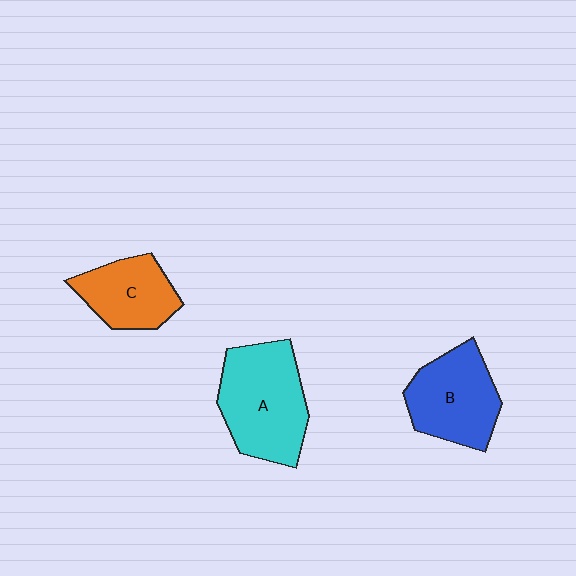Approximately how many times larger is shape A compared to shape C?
Approximately 1.5 times.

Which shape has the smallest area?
Shape C (orange).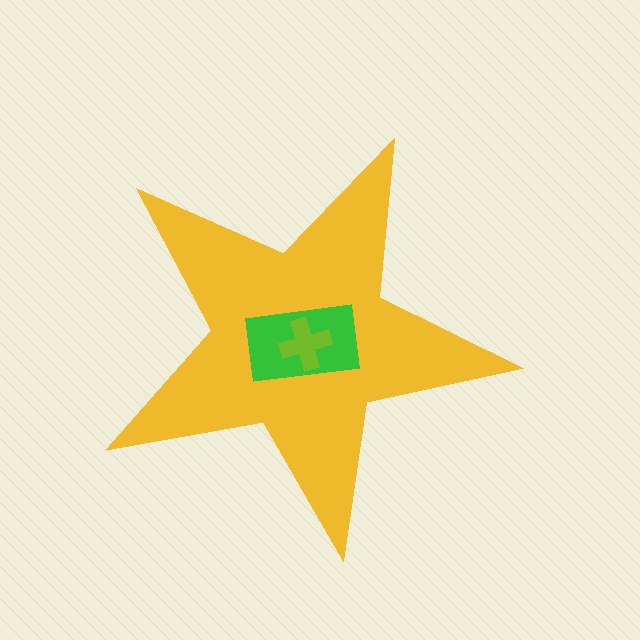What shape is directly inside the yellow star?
The green rectangle.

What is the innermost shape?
The lime cross.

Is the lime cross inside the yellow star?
Yes.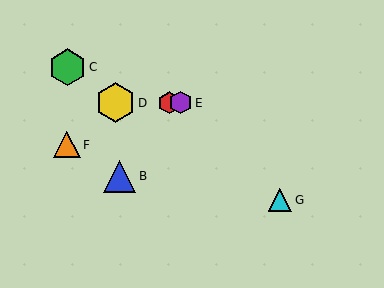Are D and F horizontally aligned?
No, D is at y≈103 and F is at y≈145.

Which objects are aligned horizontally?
Objects A, D, E are aligned horizontally.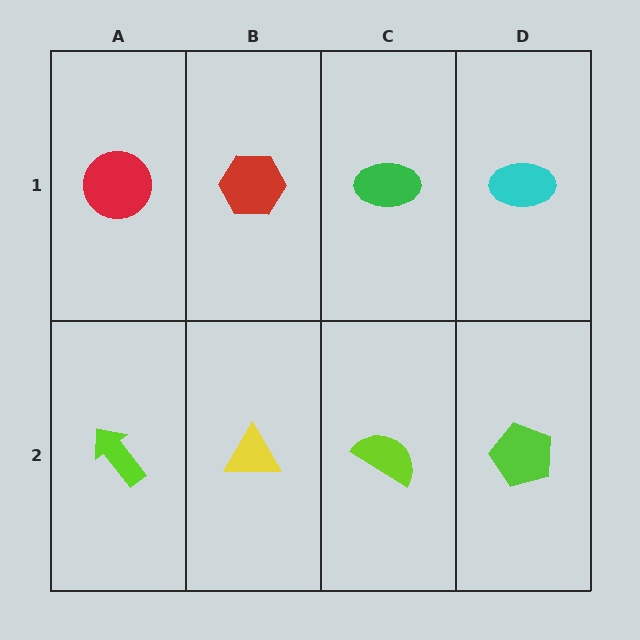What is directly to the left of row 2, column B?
A lime arrow.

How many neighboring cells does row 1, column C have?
3.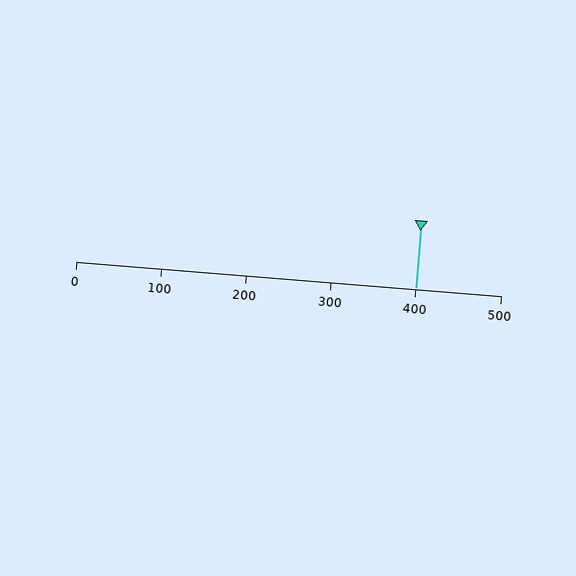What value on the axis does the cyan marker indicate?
The marker indicates approximately 400.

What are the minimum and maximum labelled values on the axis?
The axis runs from 0 to 500.